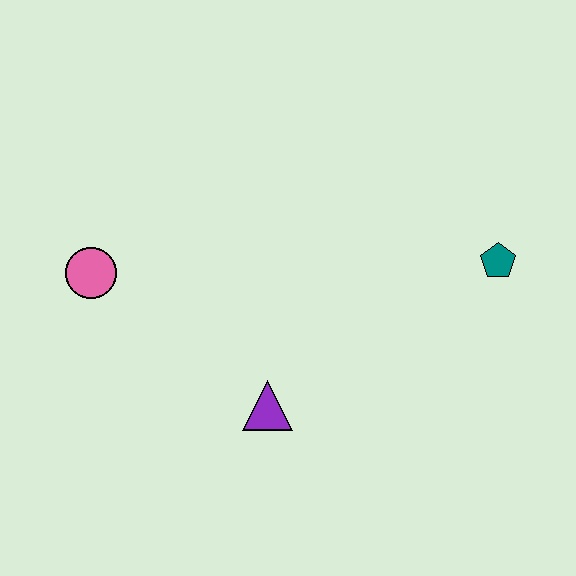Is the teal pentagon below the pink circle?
No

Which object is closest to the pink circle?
The purple triangle is closest to the pink circle.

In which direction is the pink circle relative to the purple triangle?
The pink circle is to the left of the purple triangle.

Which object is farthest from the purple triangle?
The teal pentagon is farthest from the purple triangle.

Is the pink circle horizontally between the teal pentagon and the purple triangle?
No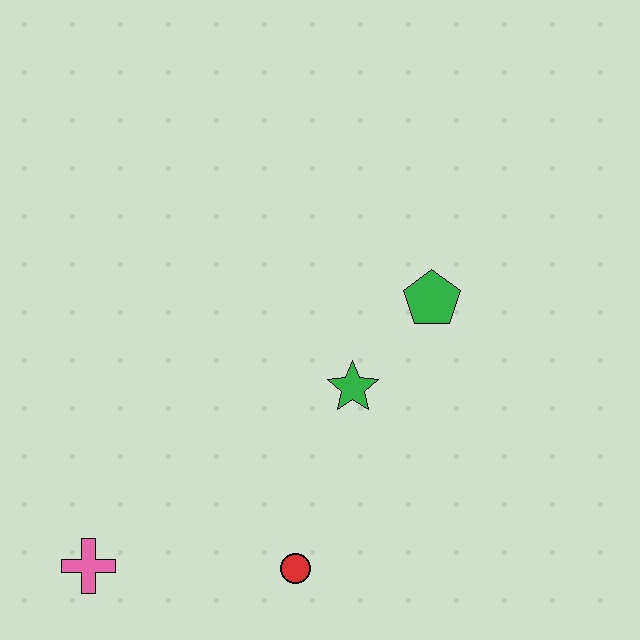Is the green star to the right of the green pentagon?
No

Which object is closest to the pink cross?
The red circle is closest to the pink cross.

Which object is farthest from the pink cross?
The green pentagon is farthest from the pink cross.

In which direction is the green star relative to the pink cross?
The green star is to the right of the pink cross.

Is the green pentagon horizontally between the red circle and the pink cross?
No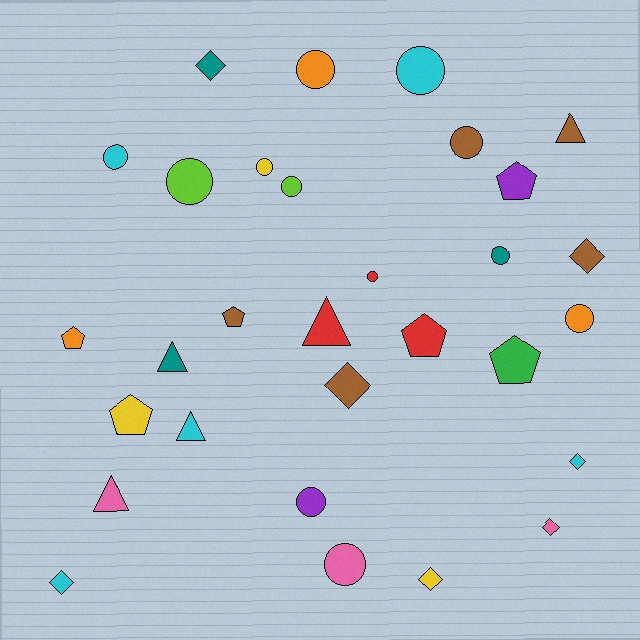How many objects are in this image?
There are 30 objects.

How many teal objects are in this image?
There are 3 teal objects.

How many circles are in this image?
There are 12 circles.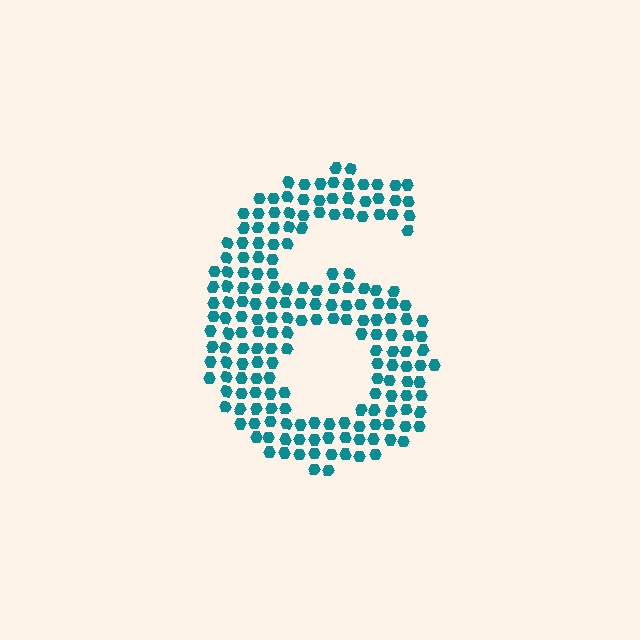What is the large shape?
The large shape is the digit 6.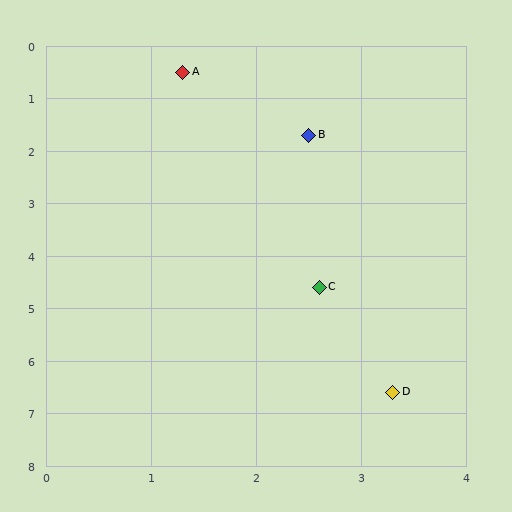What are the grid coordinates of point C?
Point C is at approximately (2.6, 4.6).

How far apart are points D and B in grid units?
Points D and B are about 5.0 grid units apart.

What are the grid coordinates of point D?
Point D is at approximately (3.3, 6.6).